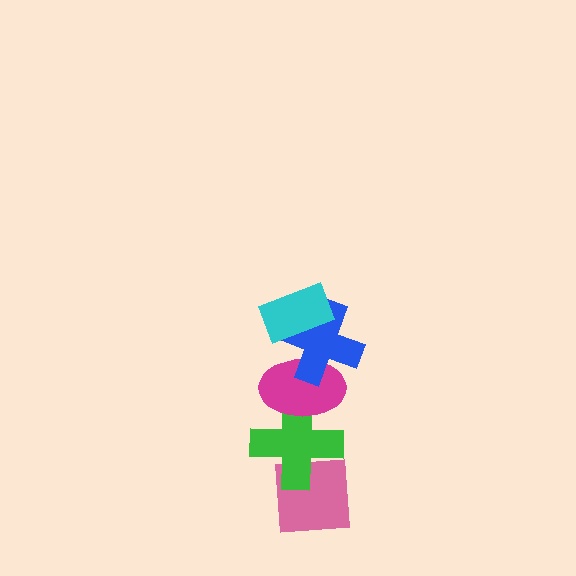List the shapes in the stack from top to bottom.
From top to bottom: the cyan rectangle, the blue cross, the magenta ellipse, the green cross, the pink square.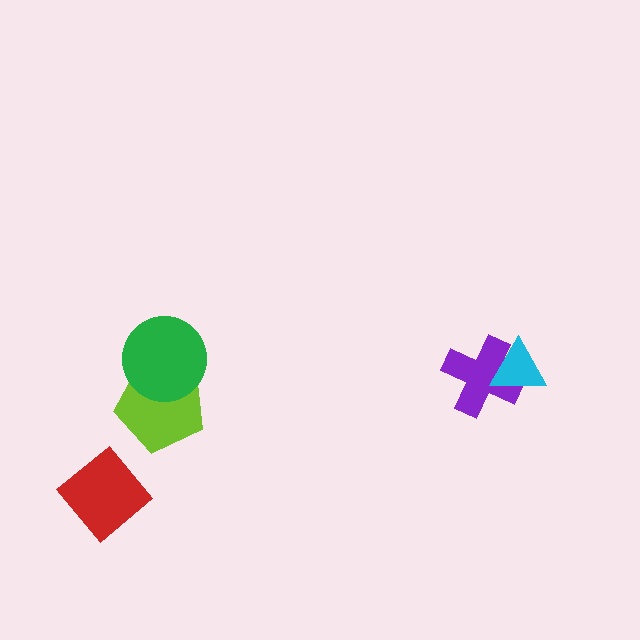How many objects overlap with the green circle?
1 object overlaps with the green circle.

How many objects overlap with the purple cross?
1 object overlaps with the purple cross.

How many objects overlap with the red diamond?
0 objects overlap with the red diamond.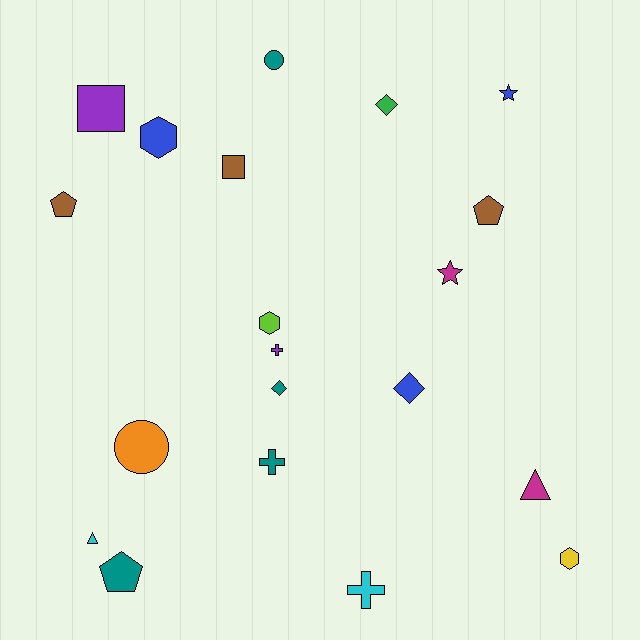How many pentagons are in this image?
There are 3 pentagons.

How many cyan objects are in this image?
There are 2 cyan objects.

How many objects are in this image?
There are 20 objects.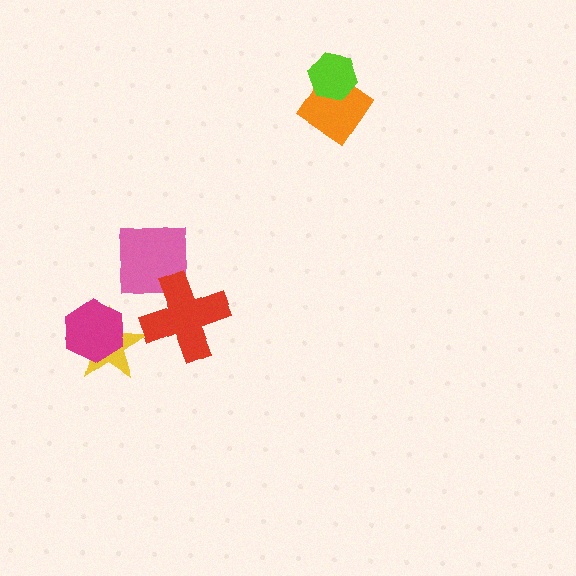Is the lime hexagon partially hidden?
No, no other shape covers it.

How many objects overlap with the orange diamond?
1 object overlaps with the orange diamond.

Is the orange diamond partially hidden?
Yes, it is partially covered by another shape.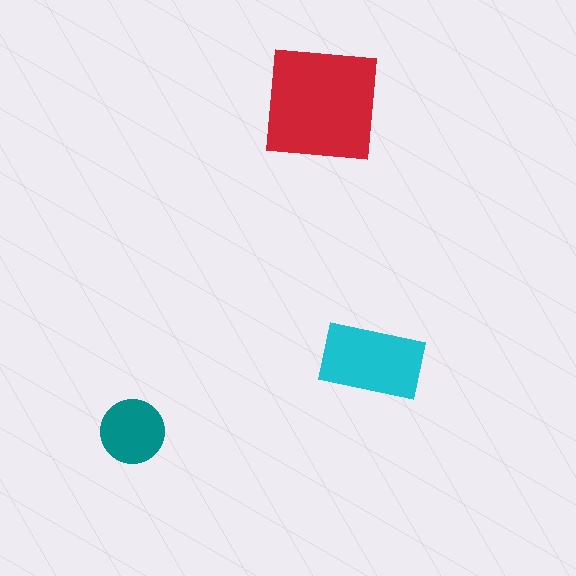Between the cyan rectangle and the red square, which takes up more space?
The red square.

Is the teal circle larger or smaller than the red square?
Smaller.